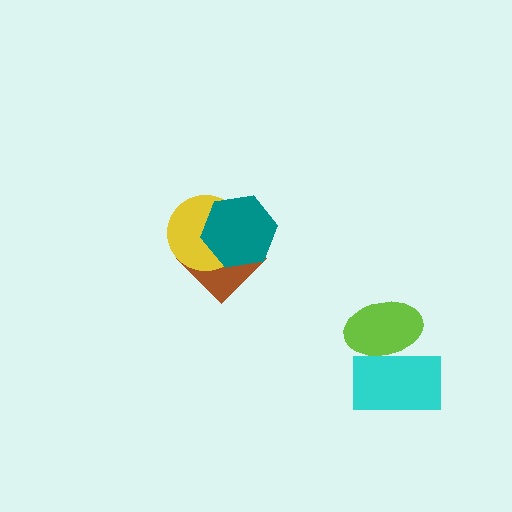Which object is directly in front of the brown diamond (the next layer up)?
The yellow circle is directly in front of the brown diamond.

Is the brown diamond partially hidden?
Yes, it is partially covered by another shape.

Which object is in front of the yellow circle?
The teal hexagon is in front of the yellow circle.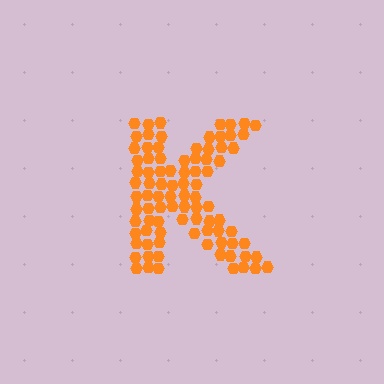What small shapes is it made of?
It is made of small hexagons.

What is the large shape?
The large shape is the letter K.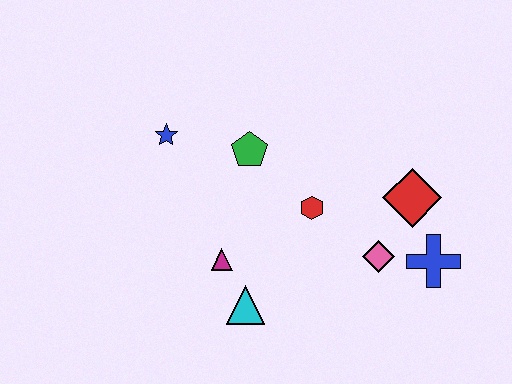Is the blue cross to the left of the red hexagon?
No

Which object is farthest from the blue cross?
The blue star is farthest from the blue cross.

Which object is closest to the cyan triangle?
The magenta triangle is closest to the cyan triangle.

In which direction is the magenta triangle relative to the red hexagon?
The magenta triangle is to the left of the red hexagon.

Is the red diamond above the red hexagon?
Yes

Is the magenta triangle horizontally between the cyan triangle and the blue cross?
No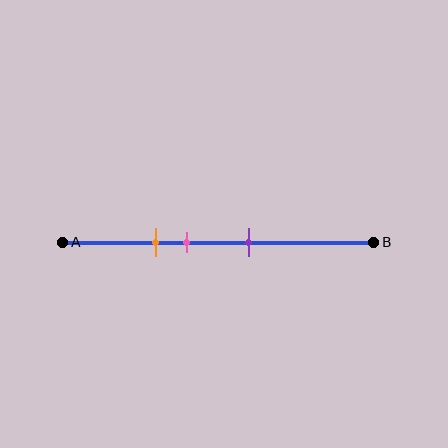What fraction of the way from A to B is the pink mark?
The pink mark is approximately 40% (0.4) of the way from A to B.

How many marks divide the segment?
There are 3 marks dividing the segment.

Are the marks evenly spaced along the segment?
Yes, the marks are approximately evenly spaced.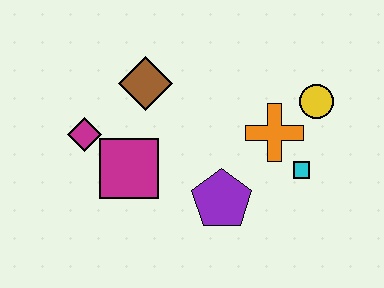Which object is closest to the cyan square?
The orange cross is closest to the cyan square.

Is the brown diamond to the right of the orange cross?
No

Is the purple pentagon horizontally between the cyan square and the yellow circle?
No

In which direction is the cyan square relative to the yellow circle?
The cyan square is below the yellow circle.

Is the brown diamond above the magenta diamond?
Yes